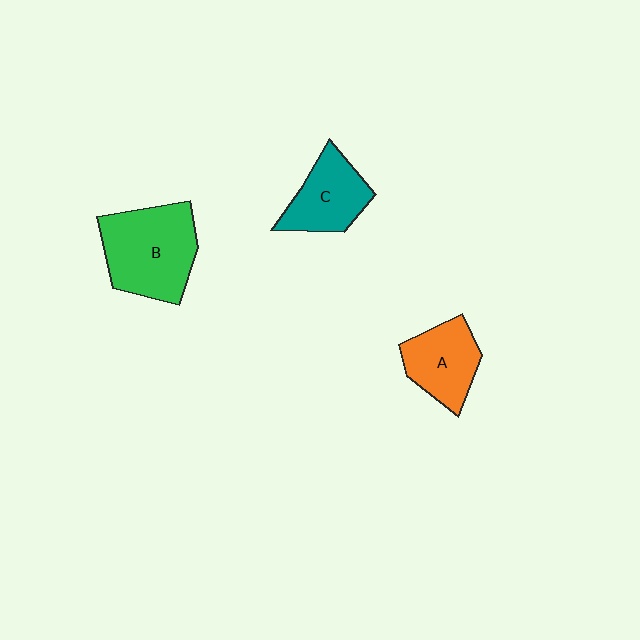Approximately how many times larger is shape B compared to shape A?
Approximately 1.6 times.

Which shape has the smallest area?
Shape A (orange).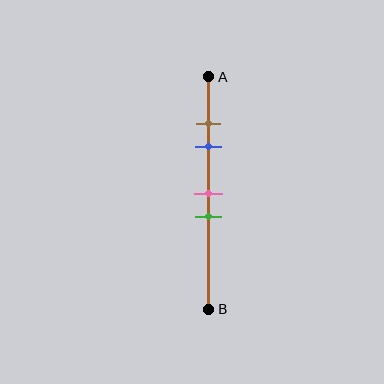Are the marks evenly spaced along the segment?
No, the marks are not evenly spaced.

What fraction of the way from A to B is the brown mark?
The brown mark is approximately 20% (0.2) of the way from A to B.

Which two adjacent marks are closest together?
The brown and blue marks are the closest adjacent pair.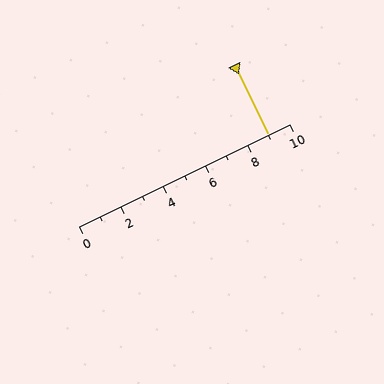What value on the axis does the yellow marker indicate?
The marker indicates approximately 9.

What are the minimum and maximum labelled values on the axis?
The axis runs from 0 to 10.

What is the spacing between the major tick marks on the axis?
The major ticks are spaced 2 apart.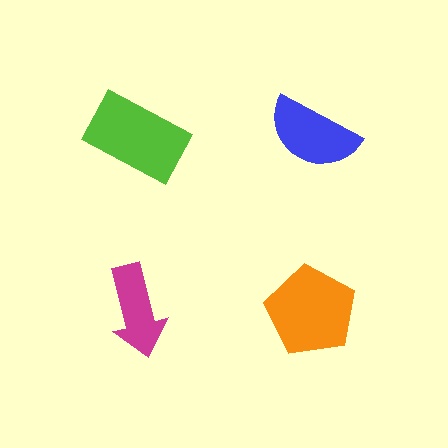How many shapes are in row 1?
2 shapes.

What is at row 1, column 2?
A blue semicircle.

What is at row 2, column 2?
An orange pentagon.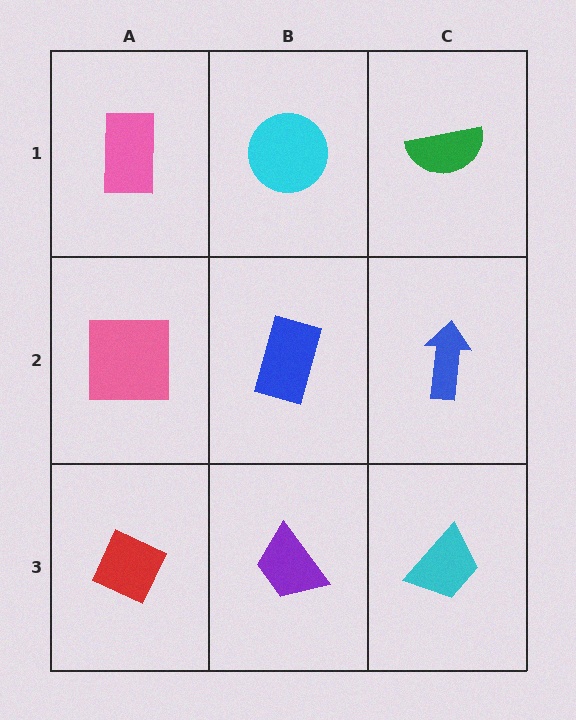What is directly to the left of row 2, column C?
A blue rectangle.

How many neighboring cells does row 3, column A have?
2.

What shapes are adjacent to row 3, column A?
A pink square (row 2, column A), a purple trapezoid (row 3, column B).